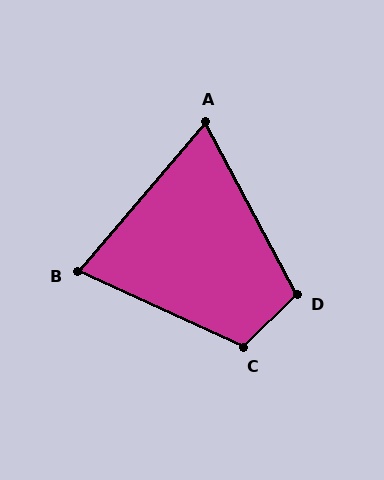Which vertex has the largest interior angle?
C, at approximately 111 degrees.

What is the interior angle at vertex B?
Approximately 74 degrees (acute).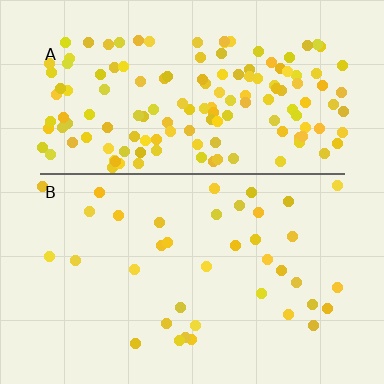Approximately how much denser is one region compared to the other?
Approximately 4.0× — region A over region B.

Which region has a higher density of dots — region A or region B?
A (the top).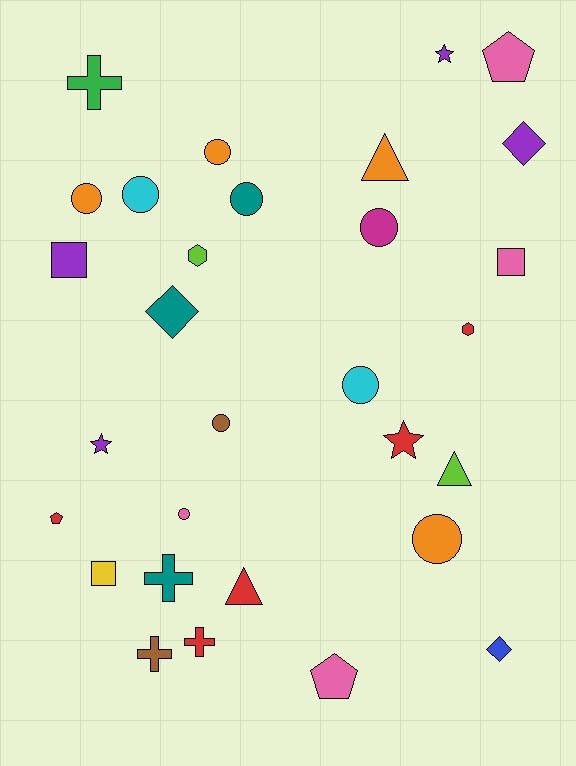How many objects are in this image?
There are 30 objects.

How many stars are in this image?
There are 3 stars.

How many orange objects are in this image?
There are 4 orange objects.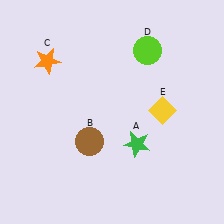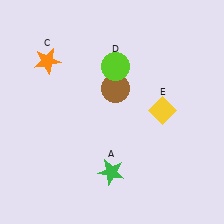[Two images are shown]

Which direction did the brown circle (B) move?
The brown circle (B) moved up.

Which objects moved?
The objects that moved are: the green star (A), the brown circle (B), the lime circle (D).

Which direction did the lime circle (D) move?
The lime circle (D) moved left.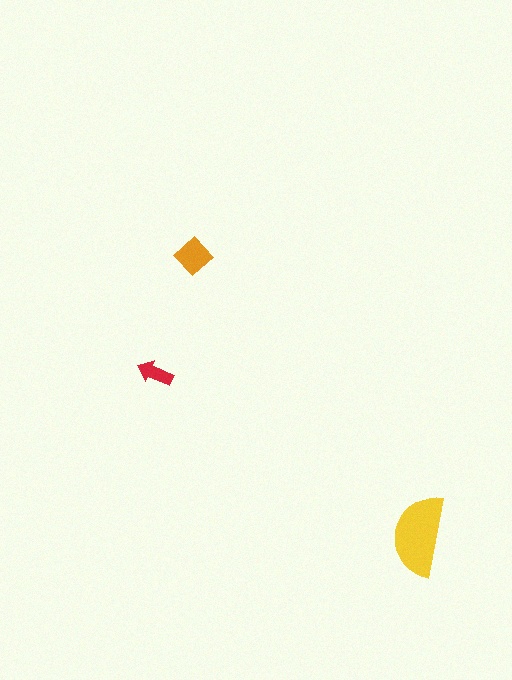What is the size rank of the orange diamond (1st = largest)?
2nd.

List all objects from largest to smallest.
The yellow semicircle, the orange diamond, the red arrow.